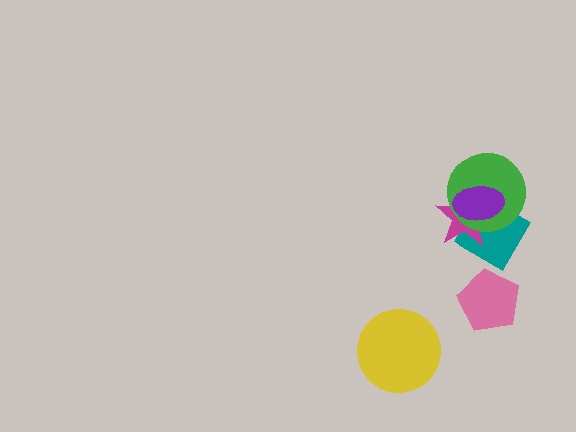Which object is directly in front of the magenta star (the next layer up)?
The green circle is directly in front of the magenta star.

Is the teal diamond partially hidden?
Yes, it is partially covered by another shape.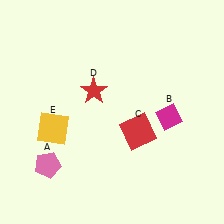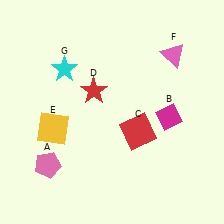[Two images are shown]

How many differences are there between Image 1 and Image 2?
There are 2 differences between the two images.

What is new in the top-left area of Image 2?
A cyan star (G) was added in the top-left area of Image 2.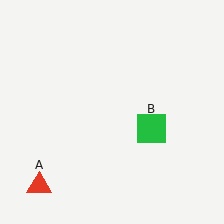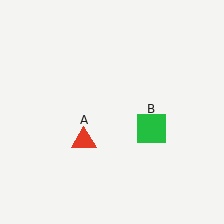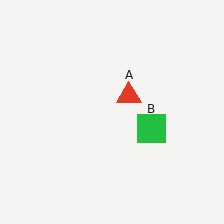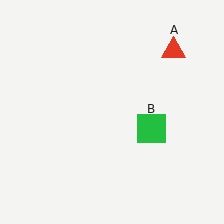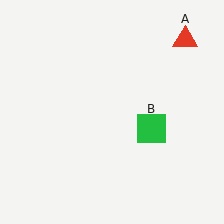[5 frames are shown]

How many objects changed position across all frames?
1 object changed position: red triangle (object A).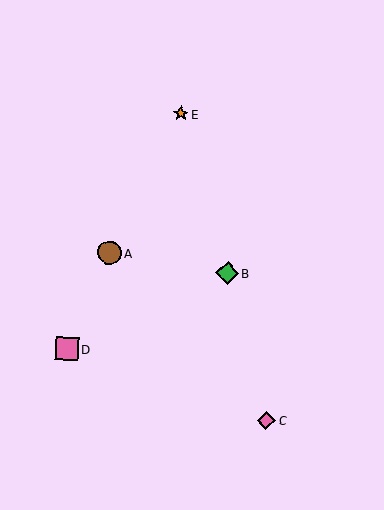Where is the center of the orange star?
The center of the orange star is at (181, 114).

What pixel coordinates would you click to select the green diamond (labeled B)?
Click at (227, 273) to select the green diamond B.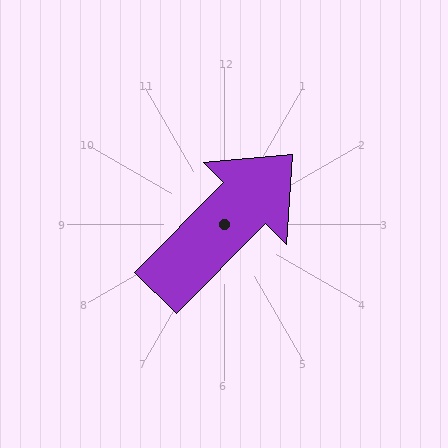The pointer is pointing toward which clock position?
Roughly 1 o'clock.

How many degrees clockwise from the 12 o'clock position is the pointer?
Approximately 45 degrees.